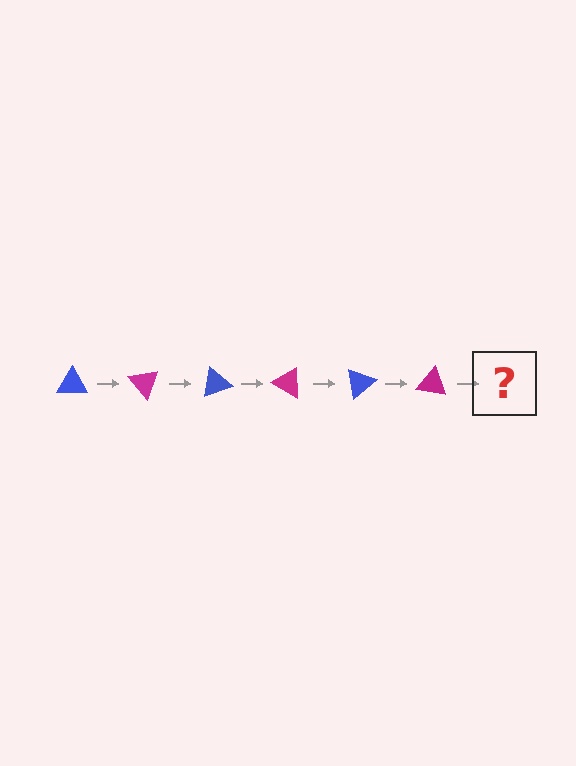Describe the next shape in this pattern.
It should be a blue triangle, rotated 300 degrees from the start.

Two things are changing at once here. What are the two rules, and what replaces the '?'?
The two rules are that it rotates 50 degrees each step and the color cycles through blue and magenta. The '?' should be a blue triangle, rotated 300 degrees from the start.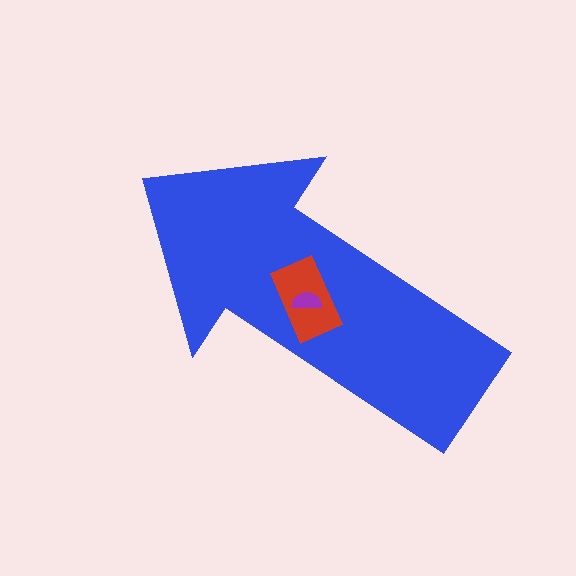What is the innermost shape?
The purple semicircle.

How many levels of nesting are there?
3.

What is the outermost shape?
The blue arrow.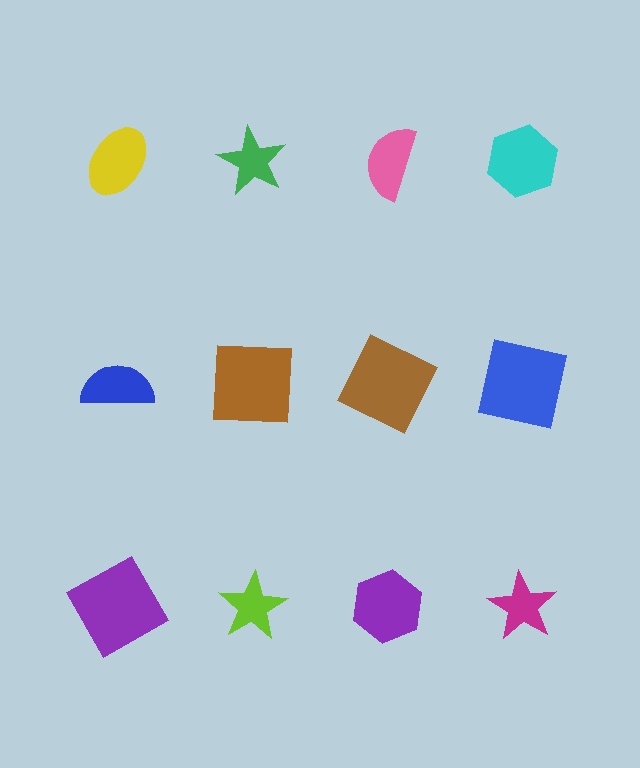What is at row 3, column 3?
A purple hexagon.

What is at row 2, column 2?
A brown square.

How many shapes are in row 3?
4 shapes.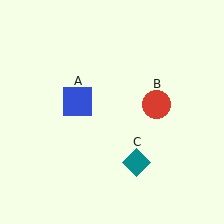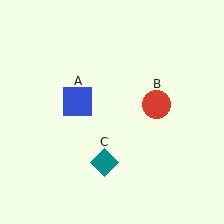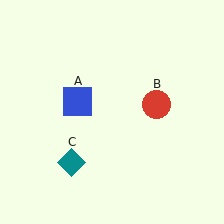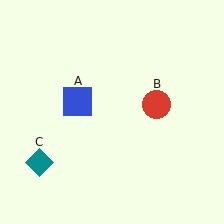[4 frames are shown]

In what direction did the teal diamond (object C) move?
The teal diamond (object C) moved left.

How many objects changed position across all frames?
1 object changed position: teal diamond (object C).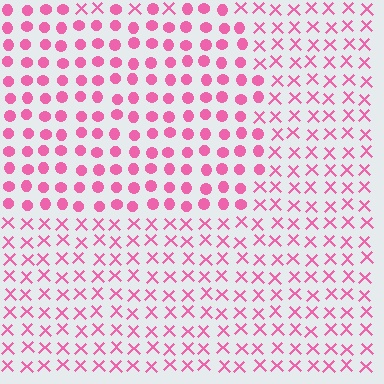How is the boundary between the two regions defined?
The boundary is defined by a change in element shape: circles inside vs. X marks outside. All elements share the same color and spacing.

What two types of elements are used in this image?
The image uses circles inside the rectangle region and X marks outside it.